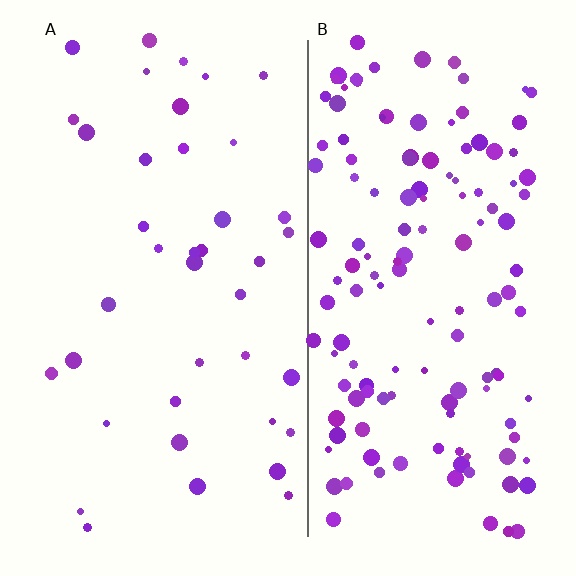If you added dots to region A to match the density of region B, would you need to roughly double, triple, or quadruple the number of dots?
Approximately quadruple.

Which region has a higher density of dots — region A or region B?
B (the right).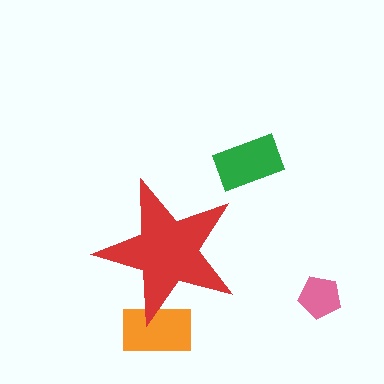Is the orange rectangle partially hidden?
Yes, the orange rectangle is partially hidden behind the red star.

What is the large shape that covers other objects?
A red star.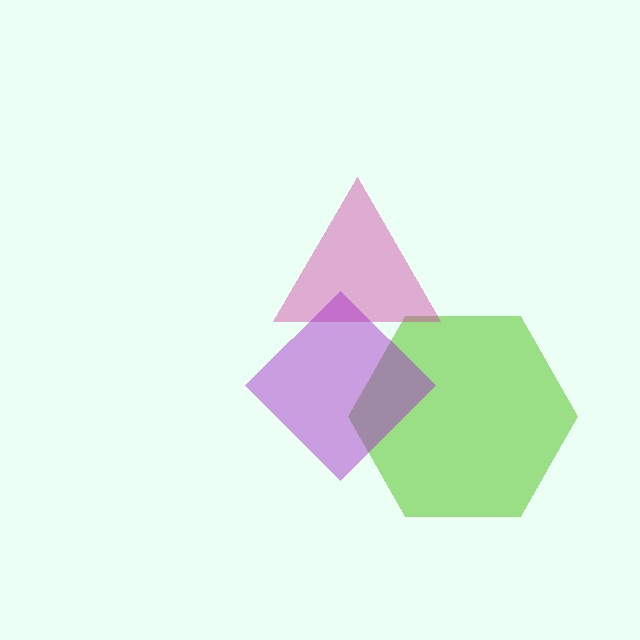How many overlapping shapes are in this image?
There are 3 overlapping shapes in the image.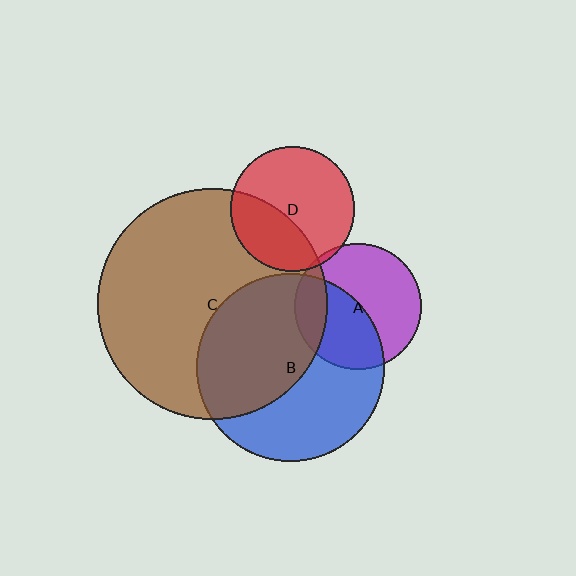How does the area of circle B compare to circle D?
Approximately 2.3 times.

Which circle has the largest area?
Circle C (brown).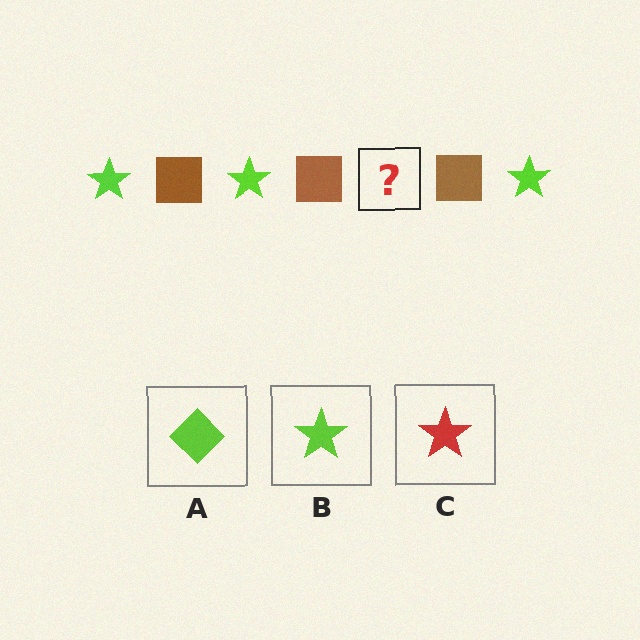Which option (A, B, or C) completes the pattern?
B.